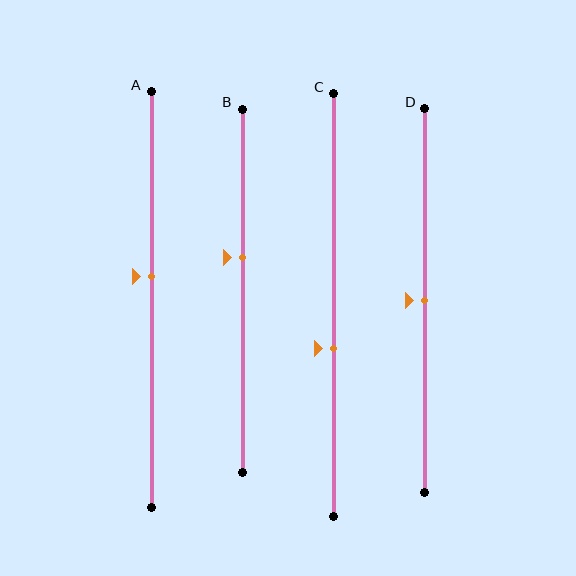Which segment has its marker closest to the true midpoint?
Segment D has its marker closest to the true midpoint.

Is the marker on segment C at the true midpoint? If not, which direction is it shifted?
No, the marker on segment C is shifted downward by about 10% of the segment length.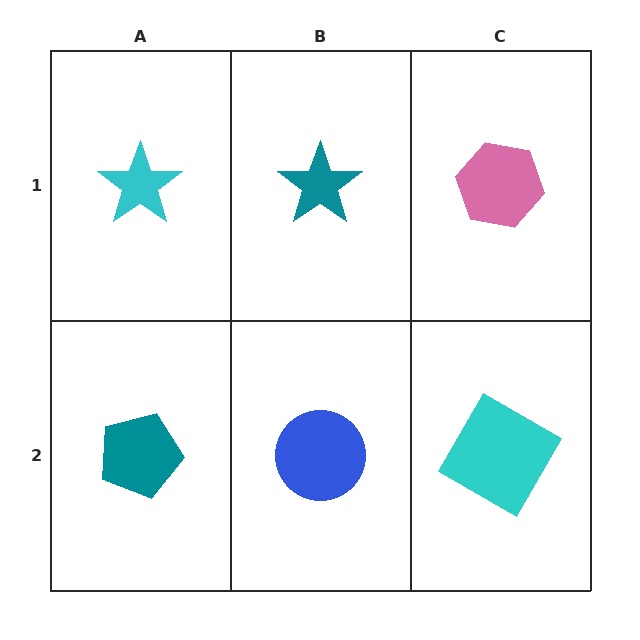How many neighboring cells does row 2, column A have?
2.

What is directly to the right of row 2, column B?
A cyan diamond.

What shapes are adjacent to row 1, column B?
A blue circle (row 2, column B), a cyan star (row 1, column A), a pink hexagon (row 1, column C).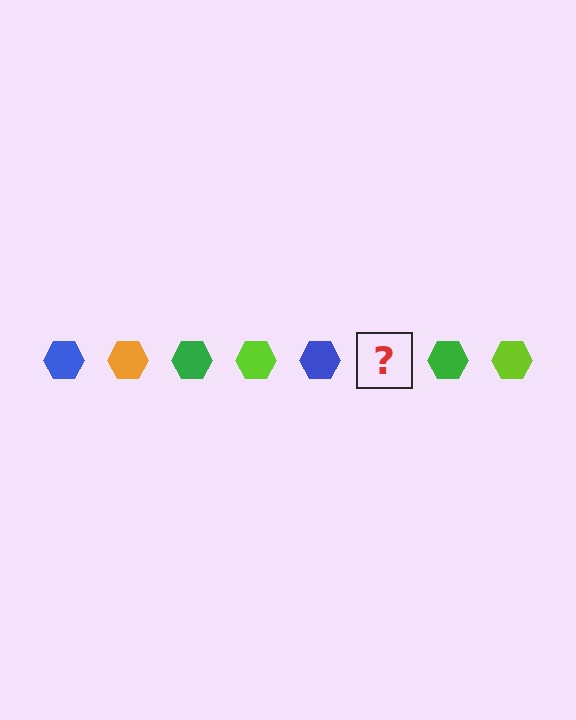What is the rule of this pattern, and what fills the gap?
The rule is that the pattern cycles through blue, orange, green, lime hexagons. The gap should be filled with an orange hexagon.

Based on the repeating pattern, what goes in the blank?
The blank should be an orange hexagon.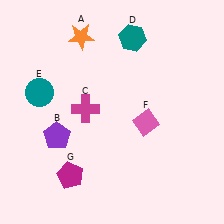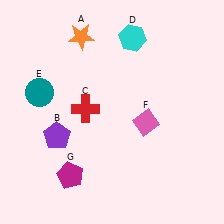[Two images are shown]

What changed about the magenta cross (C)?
In Image 1, C is magenta. In Image 2, it changed to red.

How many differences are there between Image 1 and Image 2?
There are 2 differences between the two images.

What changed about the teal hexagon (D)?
In Image 1, D is teal. In Image 2, it changed to cyan.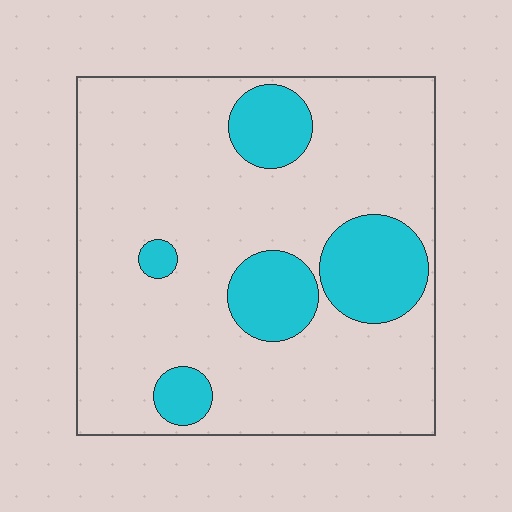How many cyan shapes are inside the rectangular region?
5.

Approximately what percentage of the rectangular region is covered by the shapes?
Approximately 20%.